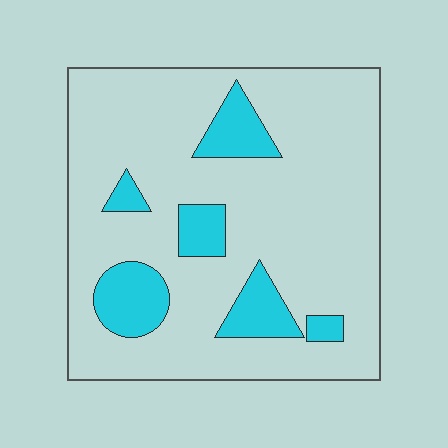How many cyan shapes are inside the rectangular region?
6.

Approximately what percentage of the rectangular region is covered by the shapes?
Approximately 15%.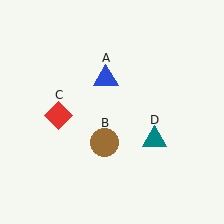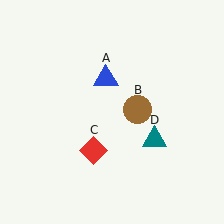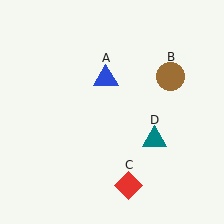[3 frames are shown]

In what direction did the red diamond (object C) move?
The red diamond (object C) moved down and to the right.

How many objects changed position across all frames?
2 objects changed position: brown circle (object B), red diamond (object C).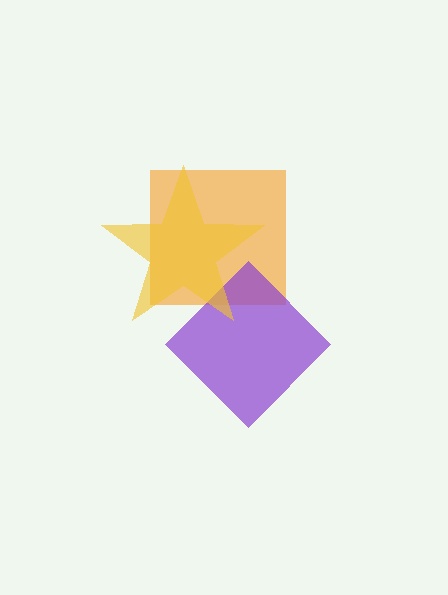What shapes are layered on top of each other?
The layered shapes are: an orange square, a purple diamond, a yellow star.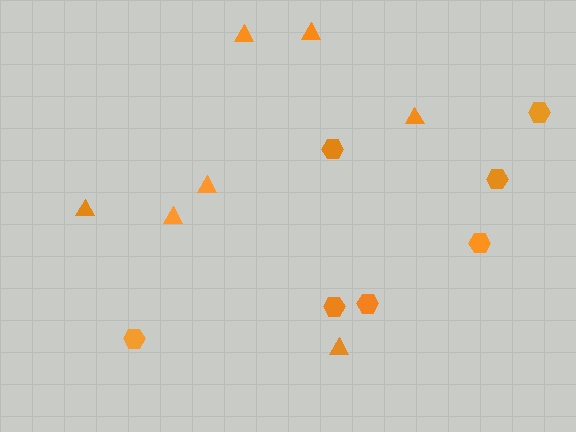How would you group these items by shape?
There are 2 groups: one group of hexagons (7) and one group of triangles (7).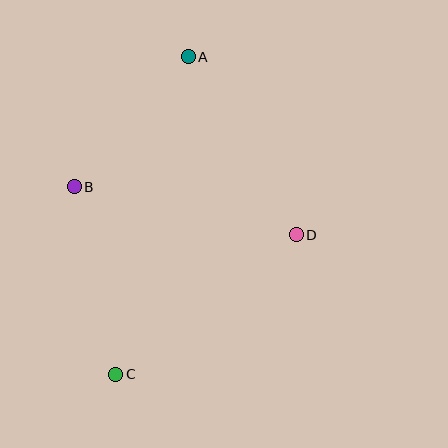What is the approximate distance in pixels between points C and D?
The distance between C and D is approximately 228 pixels.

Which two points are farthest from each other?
Points A and C are farthest from each other.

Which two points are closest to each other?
Points A and B are closest to each other.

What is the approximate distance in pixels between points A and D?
The distance between A and D is approximately 208 pixels.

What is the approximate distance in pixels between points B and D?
The distance between B and D is approximately 227 pixels.